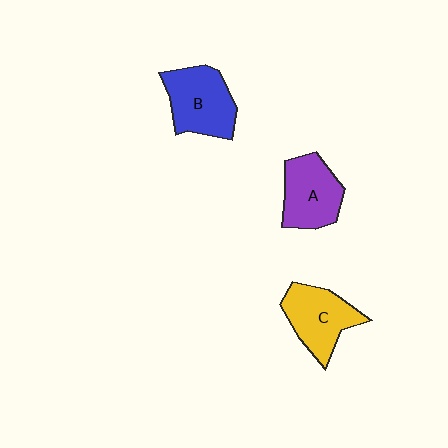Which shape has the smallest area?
Shape A (purple).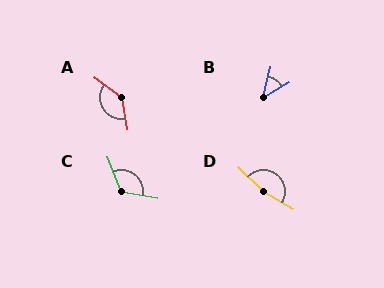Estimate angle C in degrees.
Approximately 123 degrees.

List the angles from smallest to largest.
B (46°), C (123°), A (136°), D (168°).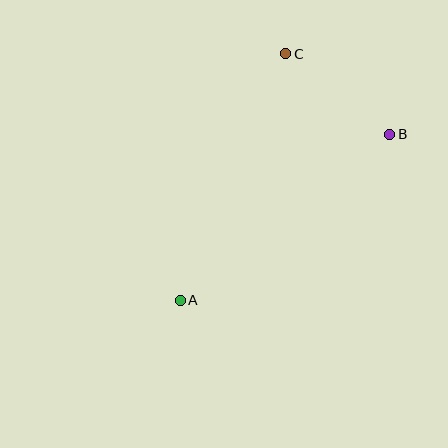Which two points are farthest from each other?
Points A and C are farthest from each other.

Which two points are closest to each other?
Points B and C are closest to each other.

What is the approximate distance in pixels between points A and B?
The distance between A and B is approximately 267 pixels.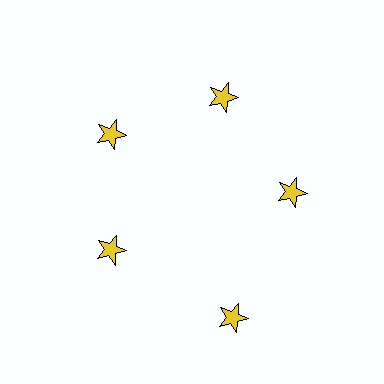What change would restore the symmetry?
The symmetry would be restored by moving it inward, back onto the ring so that all 5 stars sit at equal angles and equal distance from the center.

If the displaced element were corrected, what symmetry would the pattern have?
It would have 5-fold rotational symmetry — the pattern would map onto itself every 72 degrees.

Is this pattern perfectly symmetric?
No. The 5 yellow stars are arranged in a ring, but one element near the 5 o'clock position is pushed outward from the center, breaking the 5-fold rotational symmetry.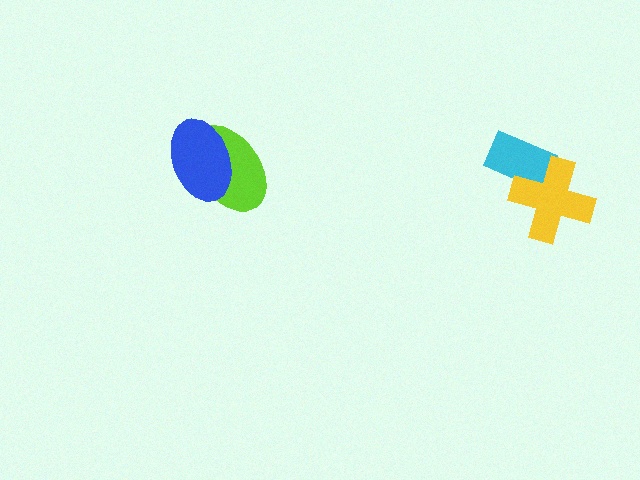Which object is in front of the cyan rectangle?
The yellow cross is in front of the cyan rectangle.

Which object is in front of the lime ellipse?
The blue ellipse is in front of the lime ellipse.